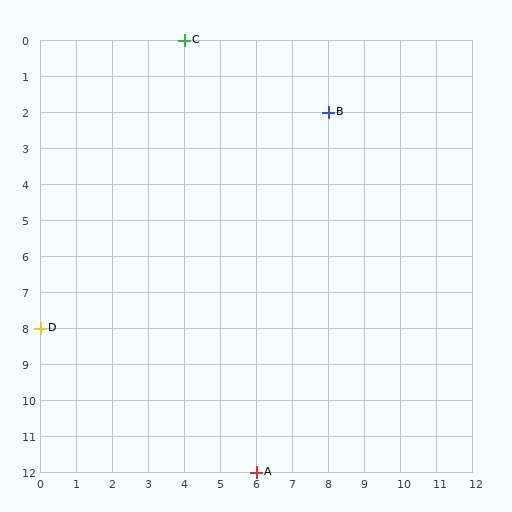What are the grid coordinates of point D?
Point D is at grid coordinates (0, 8).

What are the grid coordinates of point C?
Point C is at grid coordinates (4, 0).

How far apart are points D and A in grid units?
Points D and A are 6 columns and 4 rows apart (about 7.2 grid units diagonally).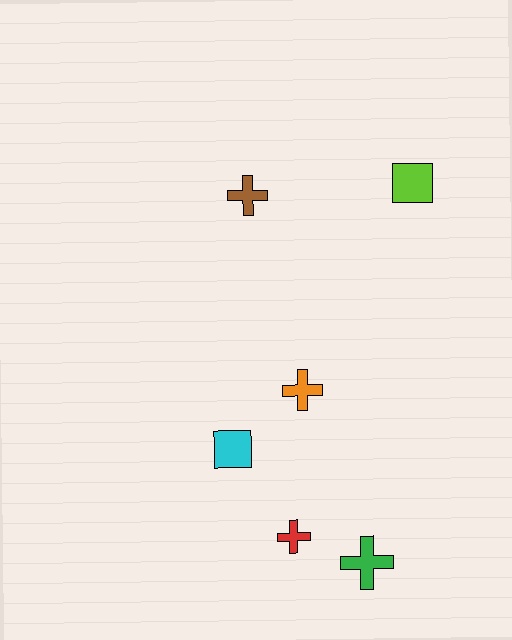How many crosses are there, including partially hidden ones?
There are 4 crosses.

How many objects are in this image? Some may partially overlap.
There are 6 objects.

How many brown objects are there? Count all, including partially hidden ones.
There is 1 brown object.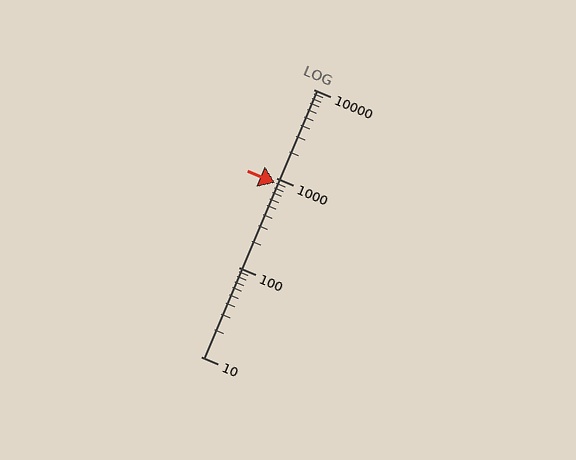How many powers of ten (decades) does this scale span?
The scale spans 3 decades, from 10 to 10000.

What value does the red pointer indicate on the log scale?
The pointer indicates approximately 890.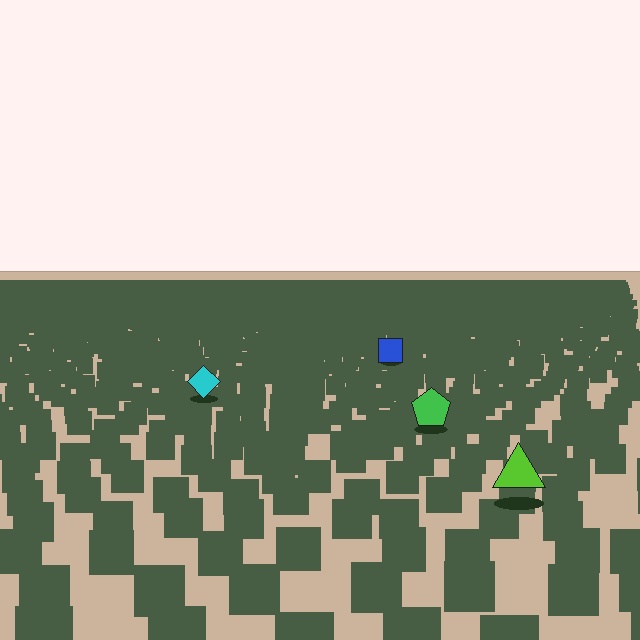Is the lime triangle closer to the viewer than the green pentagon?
Yes. The lime triangle is closer — you can tell from the texture gradient: the ground texture is coarser near it.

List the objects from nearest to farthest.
From nearest to farthest: the lime triangle, the green pentagon, the cyan diamond, the blue square.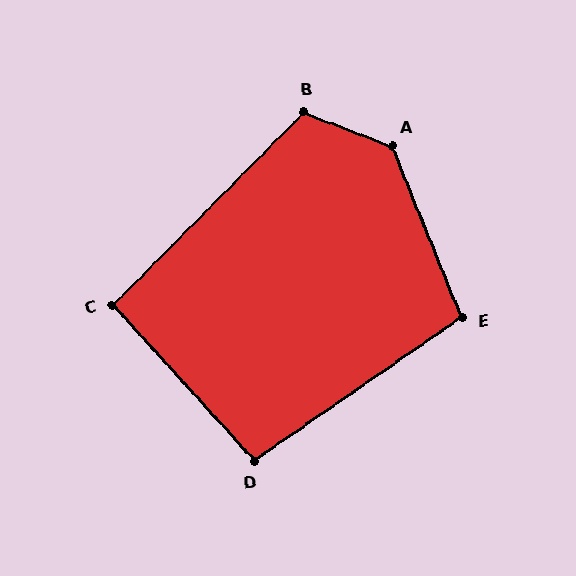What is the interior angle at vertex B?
Approximately 114 degrees (obtuse).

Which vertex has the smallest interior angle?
C, at approximately 93 degrees.